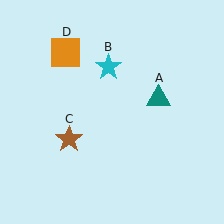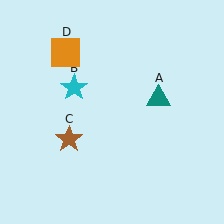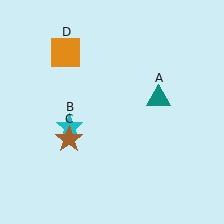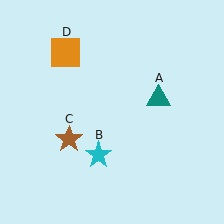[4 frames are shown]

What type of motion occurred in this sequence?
The cyan star (object B) rotated counterclockwise around the center of the scene.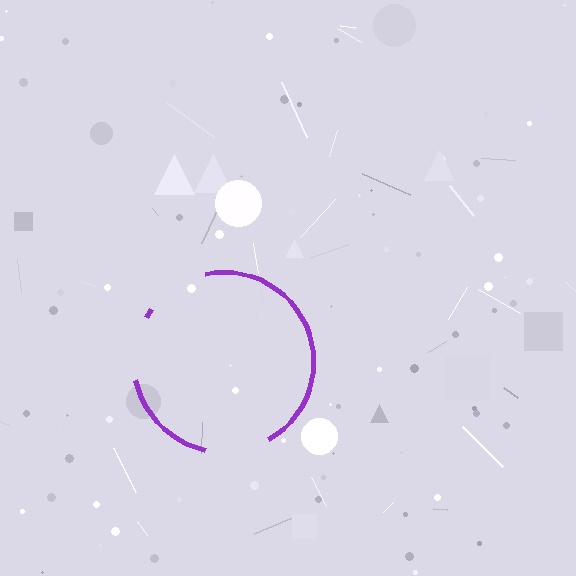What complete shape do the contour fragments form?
The contour fragments form a circle.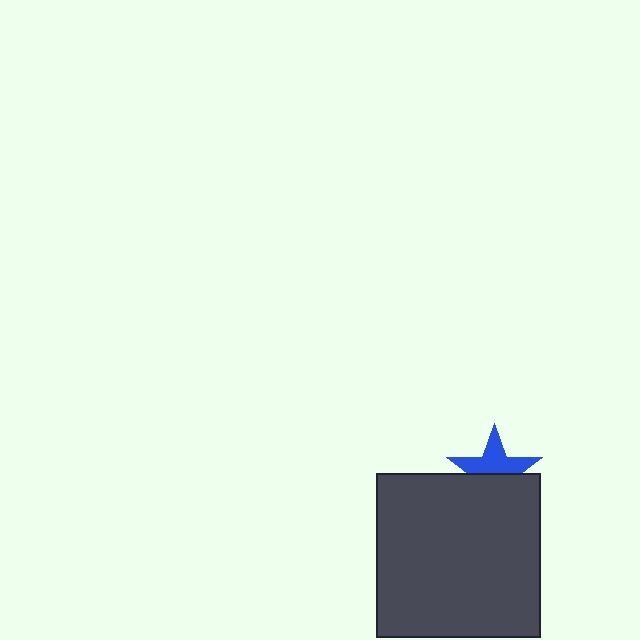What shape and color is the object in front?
The object in front is a dark gray square.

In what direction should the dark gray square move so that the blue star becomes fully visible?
The dark gray square should move down. That is the shortest direction to clear the overlap and leave the blue star fully visible.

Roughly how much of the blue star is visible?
About half of it is visible (roughly 54%).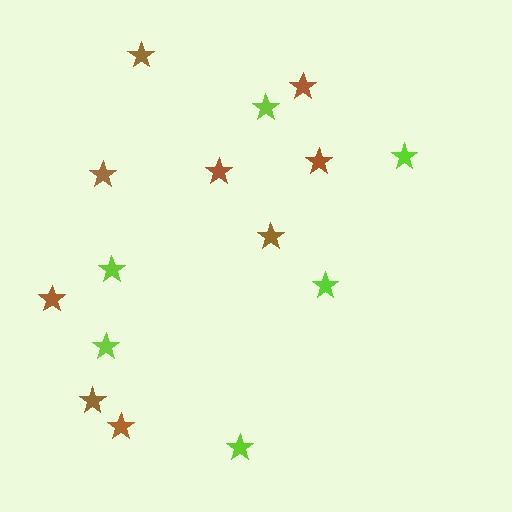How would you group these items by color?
There are 2 groups: one group of lime stars (6) and one group of brown stars (9).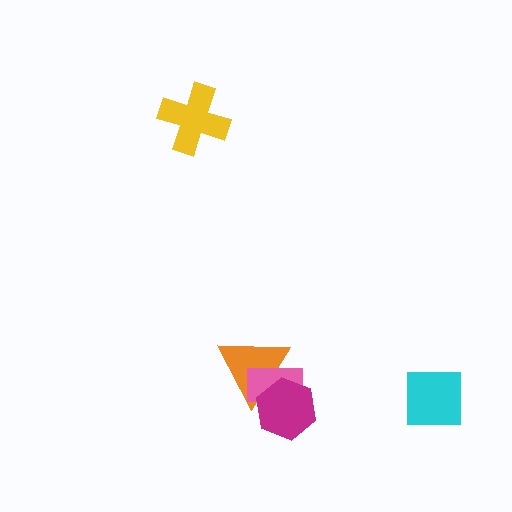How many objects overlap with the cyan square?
0 objects overlap with the cyan square.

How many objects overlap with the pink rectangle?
2 objects overlap with the pink rectangle.